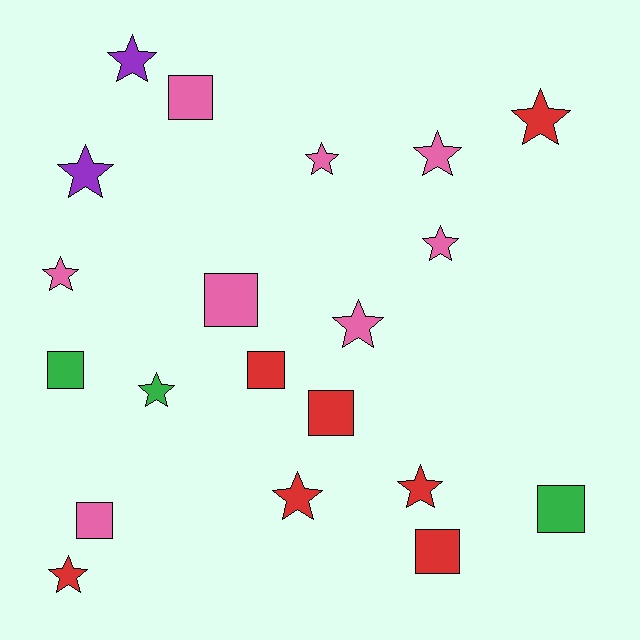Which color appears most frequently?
Pink, with 8 objects.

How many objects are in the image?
There are 20 objects.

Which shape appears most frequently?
Star, with 12 objects.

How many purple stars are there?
There are 2 purple stars.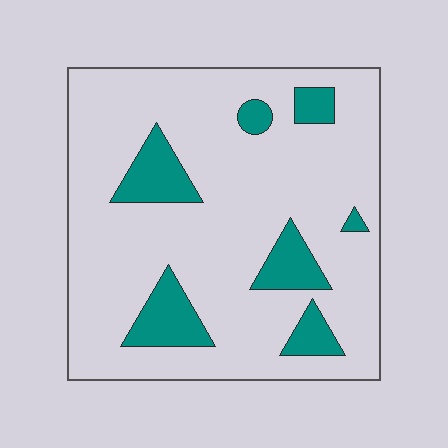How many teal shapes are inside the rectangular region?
7.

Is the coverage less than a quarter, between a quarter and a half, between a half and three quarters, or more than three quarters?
Less than a quarter.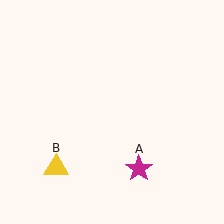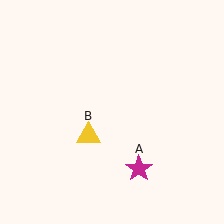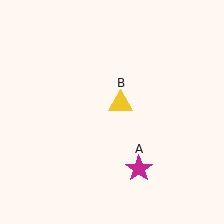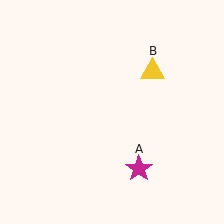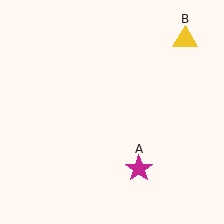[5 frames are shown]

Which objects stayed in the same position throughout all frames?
Magenta star (object A) remained stationary.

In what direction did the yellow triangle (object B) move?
The yellow triangle (object B) moved up and to the right.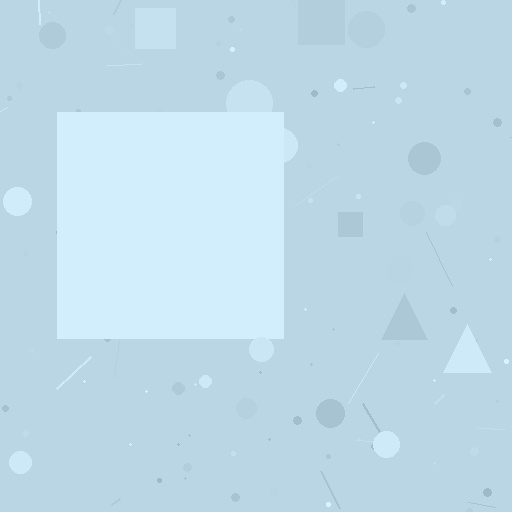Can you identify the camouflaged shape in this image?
The camouflaged shape is a square.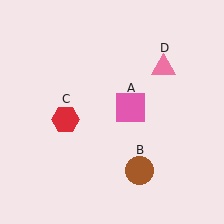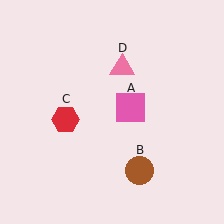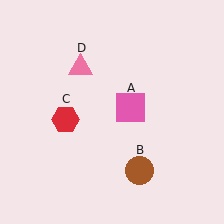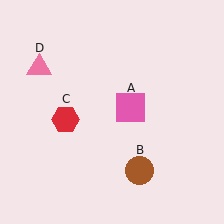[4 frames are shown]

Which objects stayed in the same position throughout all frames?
Pink square (object A) and brown circle (object B) and red hexagon (object C) remained stationary.